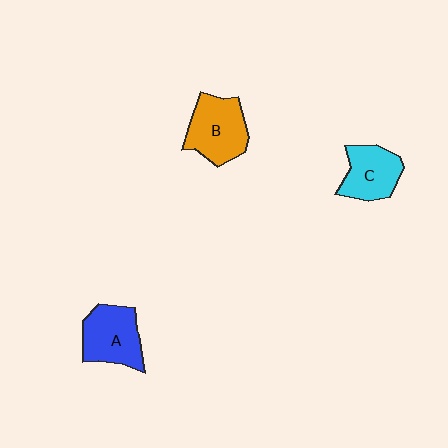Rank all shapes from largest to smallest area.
From largest to smallest: B (orange), A (blue), C (cyan).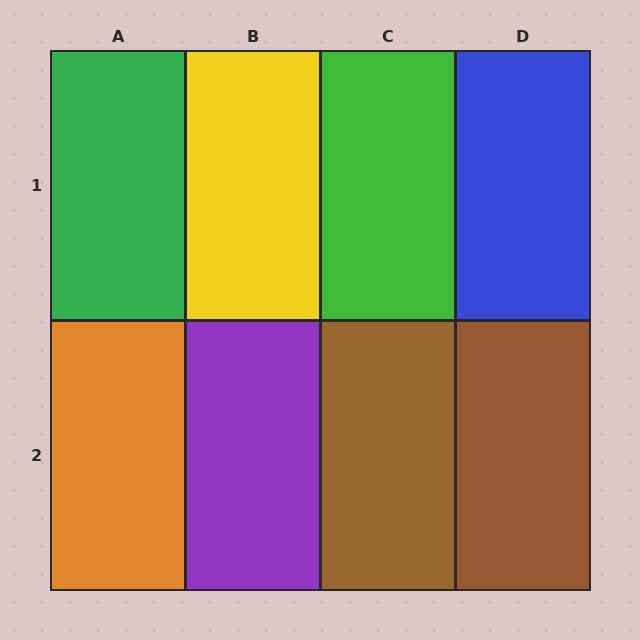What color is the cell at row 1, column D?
Blue.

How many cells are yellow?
1 cell is yellow.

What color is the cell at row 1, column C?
Green.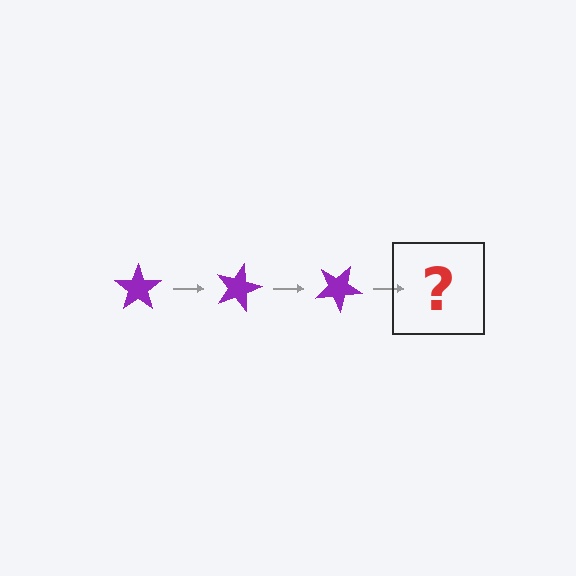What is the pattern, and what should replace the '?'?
The pattern is that the star rotates 15 degrees each step. The '?' should be a purple star rotated 45 degrees.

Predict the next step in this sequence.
The next step is a purple star rotated 45 degrees.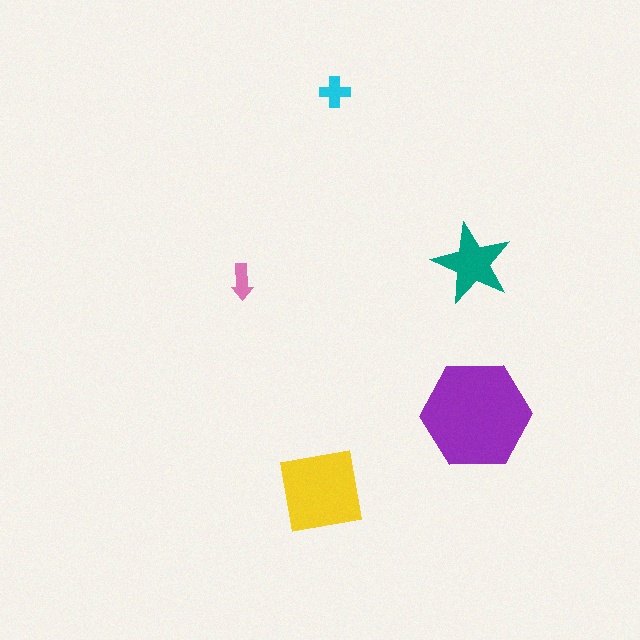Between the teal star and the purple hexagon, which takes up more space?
The purple hexagon.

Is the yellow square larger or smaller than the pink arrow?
Larger.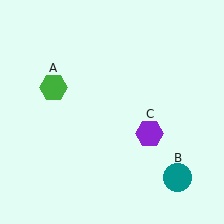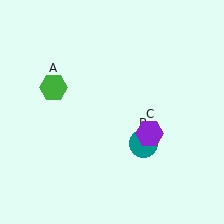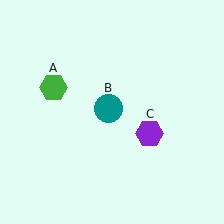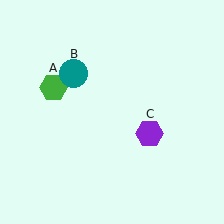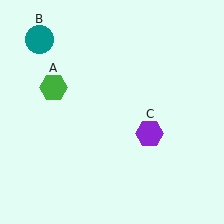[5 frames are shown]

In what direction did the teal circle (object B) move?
The teal circle (object B) moved up and to the left.